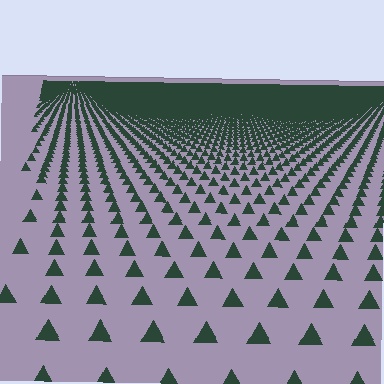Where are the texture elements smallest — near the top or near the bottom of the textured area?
Near the top.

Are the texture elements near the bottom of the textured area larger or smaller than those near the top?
Larger. Near the bottom, elements are closer to the viewer and appear at a bigger on-screen size.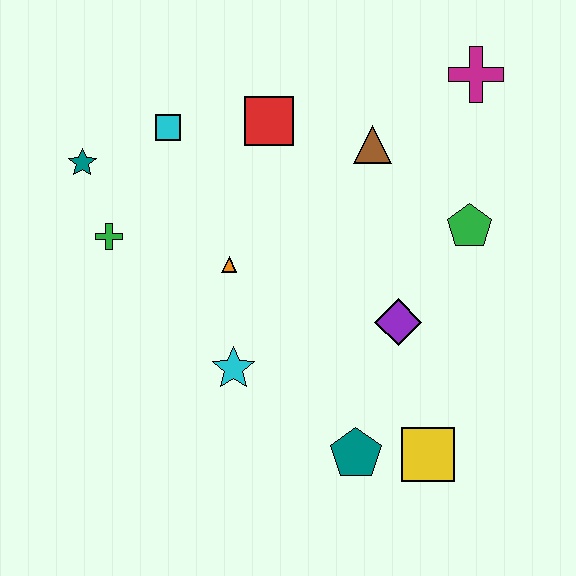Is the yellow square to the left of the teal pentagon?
No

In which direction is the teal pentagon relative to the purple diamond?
The teal pentagon is below the purple diamond.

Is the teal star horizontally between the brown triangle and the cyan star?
No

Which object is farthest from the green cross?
The magenta cross is farthest from the green cross.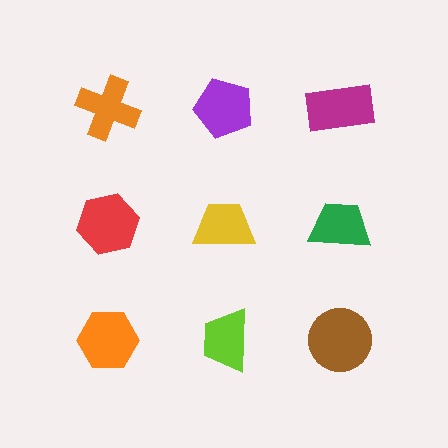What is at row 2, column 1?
A red hexagon.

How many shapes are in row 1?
3 shapes.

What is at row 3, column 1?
An orange hexagon.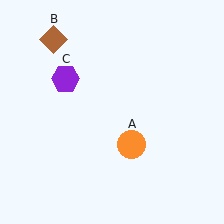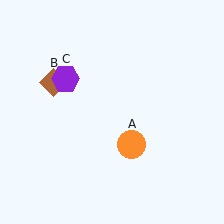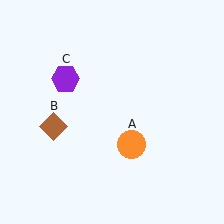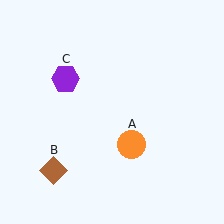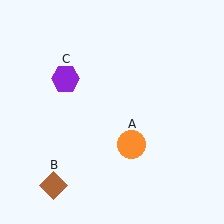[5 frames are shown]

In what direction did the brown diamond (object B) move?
The brown diamond (object B) moved down.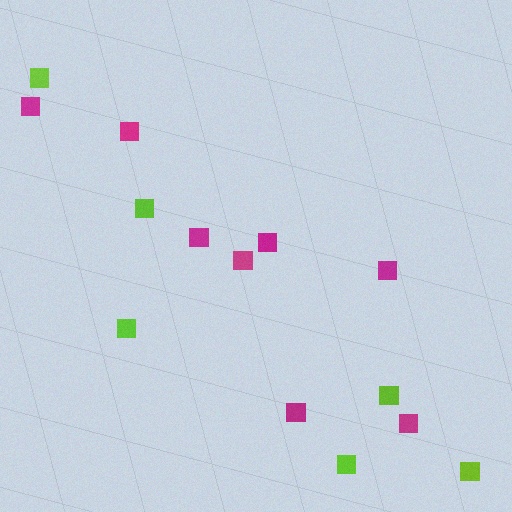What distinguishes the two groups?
There are 2 groups: one group of magenta squares (8) and one group of lime squares (6).